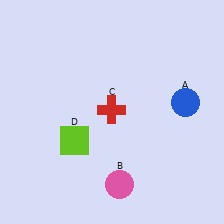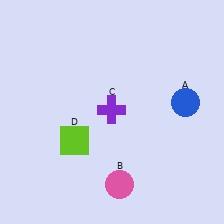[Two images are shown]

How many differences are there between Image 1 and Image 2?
There is 1 difference between the two images.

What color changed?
The cross (C) changed from red in Image 1 to purple in Image 2.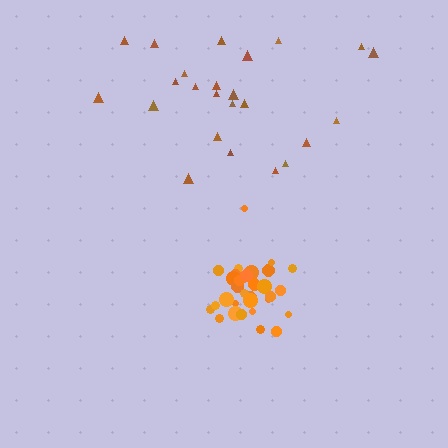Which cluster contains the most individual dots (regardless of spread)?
Orange (32).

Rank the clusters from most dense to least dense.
orange, brown.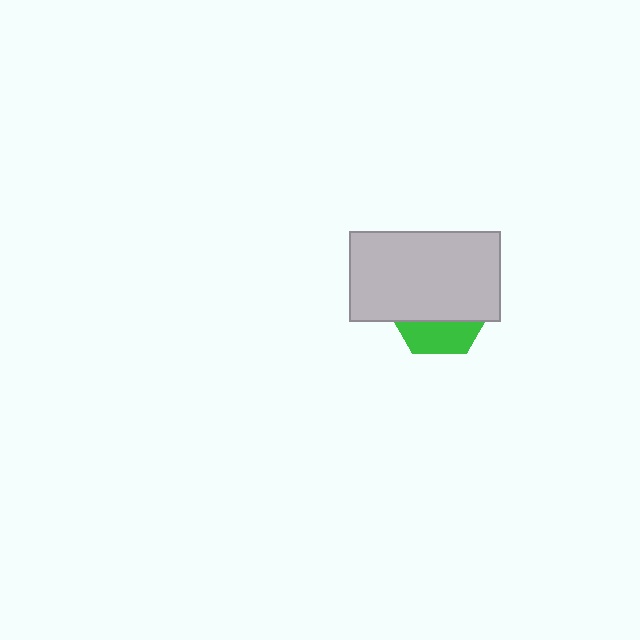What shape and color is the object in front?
The object in front is a light gray rectangle.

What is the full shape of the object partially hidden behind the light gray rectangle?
The partially hidden object is a green hexagon.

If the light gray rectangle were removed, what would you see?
You would see the complete green hexagon.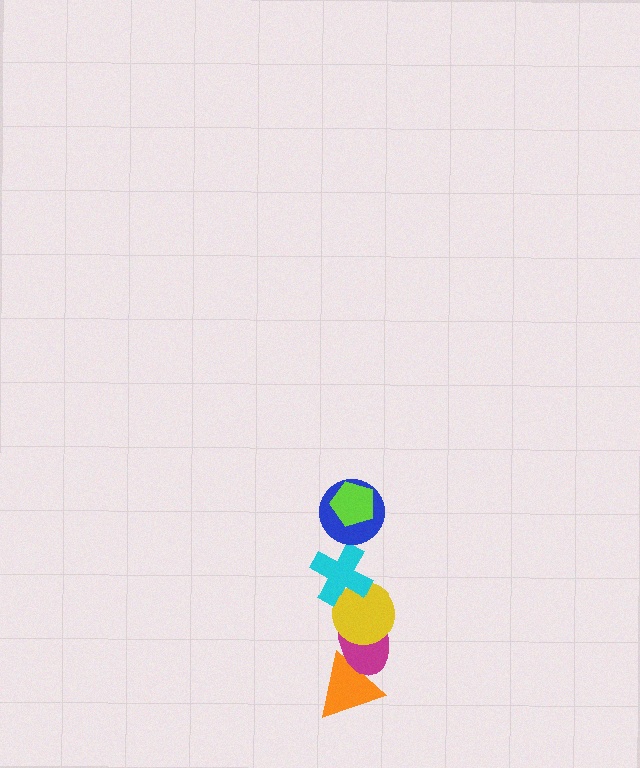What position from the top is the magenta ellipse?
The magenta ellipse is 5th from the top.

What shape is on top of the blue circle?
The lime pentagon is on top of the blue circle.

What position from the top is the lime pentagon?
The lime pentagon is 1st from the top.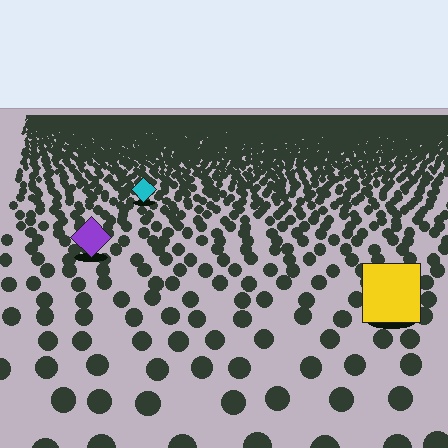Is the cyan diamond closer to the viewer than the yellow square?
No. The yellow square is closer — you can tell from the texture gradient: the ground texture is coarser near it.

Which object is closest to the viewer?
The yellow square is closest. The texture marks near it are larger and more spread out.